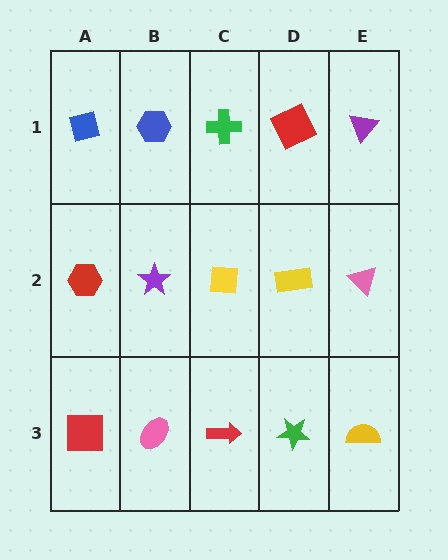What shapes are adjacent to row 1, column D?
A yellow rectangle (row 2, column D), a green cross (row 1, column C), a purple triangle (row 1, column E).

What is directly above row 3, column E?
A pink triangle.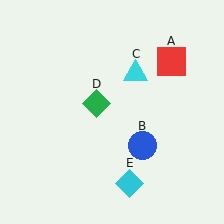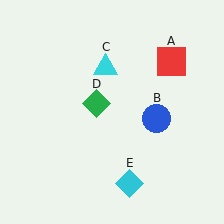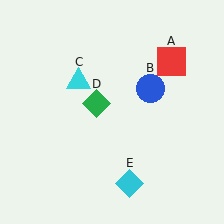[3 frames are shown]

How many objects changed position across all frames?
2 objects changed position: blue circle (object B), cyan triangle (object C).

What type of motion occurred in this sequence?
The blue circle (object B), cyan triangle (object C) rotated counterclockwise around the center of the scene.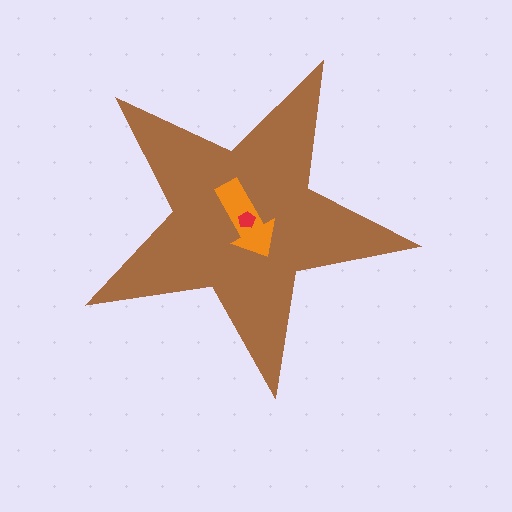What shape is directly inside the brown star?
The orange arrow.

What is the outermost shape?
The brown star.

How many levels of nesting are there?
3.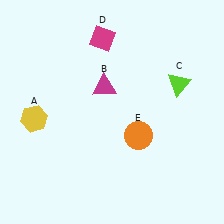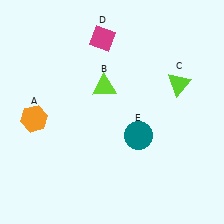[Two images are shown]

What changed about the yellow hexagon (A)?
In Image 1, A is yellow. In Image 2, it changed to orange.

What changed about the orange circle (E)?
In Image 1, E is orange. In Image 2, it changed to teal.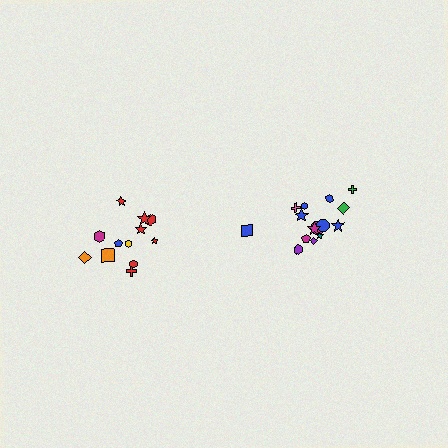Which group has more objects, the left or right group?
The right group.